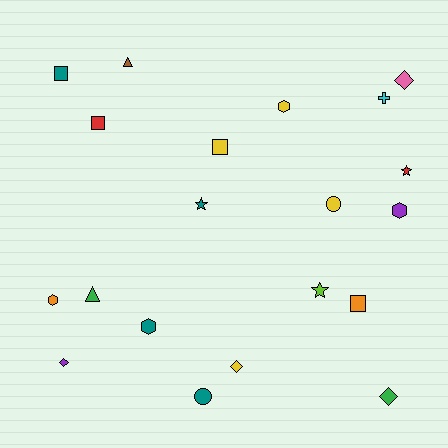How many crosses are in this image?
There is 1 cross.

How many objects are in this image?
There are 20 objects.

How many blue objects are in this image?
There are no blue objects.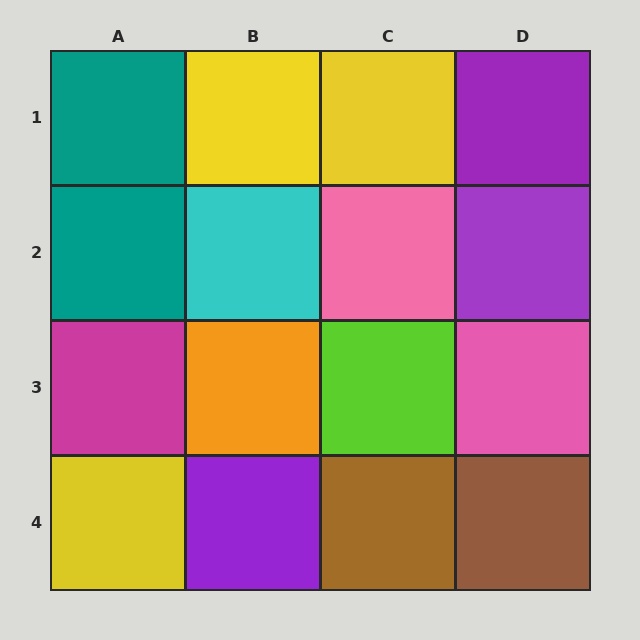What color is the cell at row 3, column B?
Orange.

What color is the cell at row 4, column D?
Brown.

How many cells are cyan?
1 cell is cyan.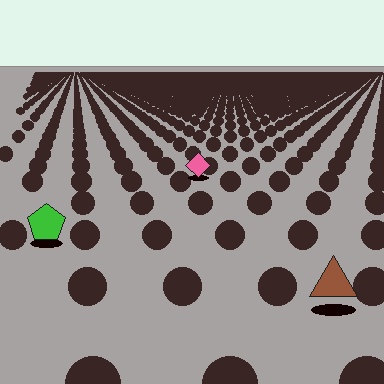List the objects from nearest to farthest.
From nearest to farthest: the brown triangle, the green pentagon, the pink diamond.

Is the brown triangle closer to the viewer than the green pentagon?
Yes. The brown triangle is closer — you can tell from the texture gradient: the ground texture is coarser near it.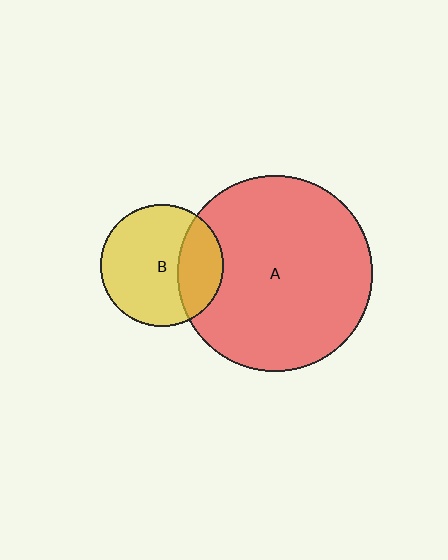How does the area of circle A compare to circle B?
Approximately 2.6 times.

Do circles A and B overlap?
Yes.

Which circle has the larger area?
Circle A (red).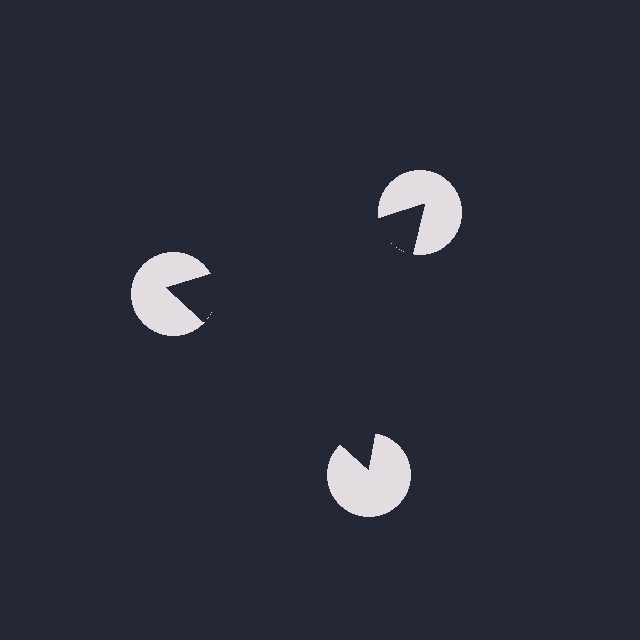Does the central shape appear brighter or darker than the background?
It typically appears slightly darker than the background, even though no actual brightness change is drawn.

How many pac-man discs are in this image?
There are 3 — one at each vertex of the illusory triangle.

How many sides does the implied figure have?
3 sides.